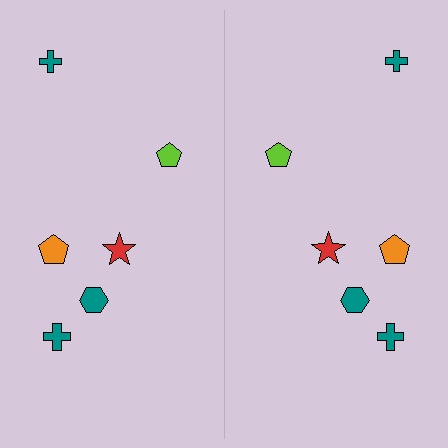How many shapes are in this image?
There are 12 shapes in this image.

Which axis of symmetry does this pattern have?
The pattern has a vertical axis of symmetry running through the center of the image.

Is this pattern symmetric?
Yes, this pattern has bilateral (reflection) symmetry.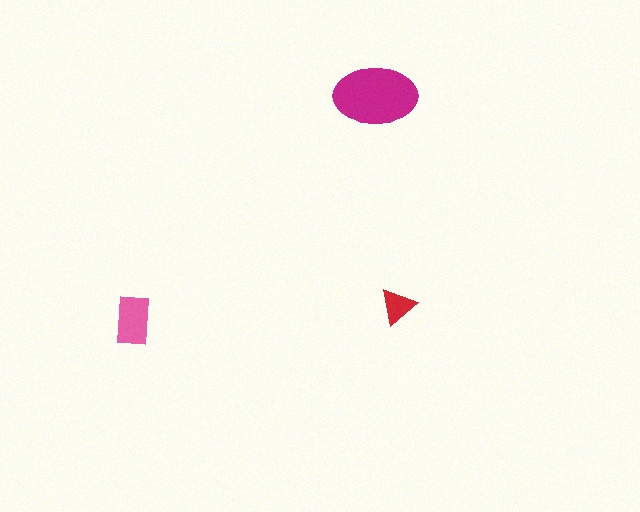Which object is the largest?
The magenta ellipse.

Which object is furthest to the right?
The red triangle is rightmost.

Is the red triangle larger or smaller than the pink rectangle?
Smaller.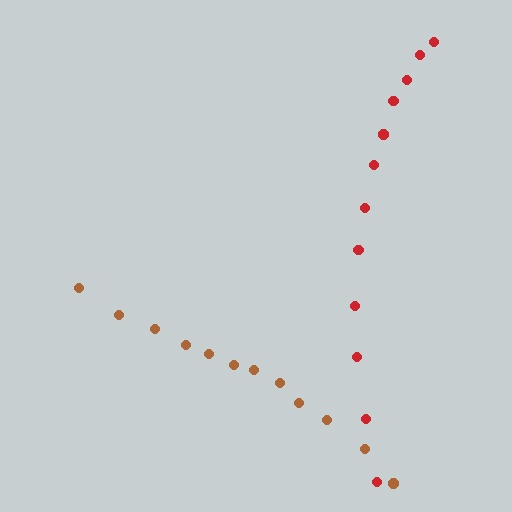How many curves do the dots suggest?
There are 2 distinct paths.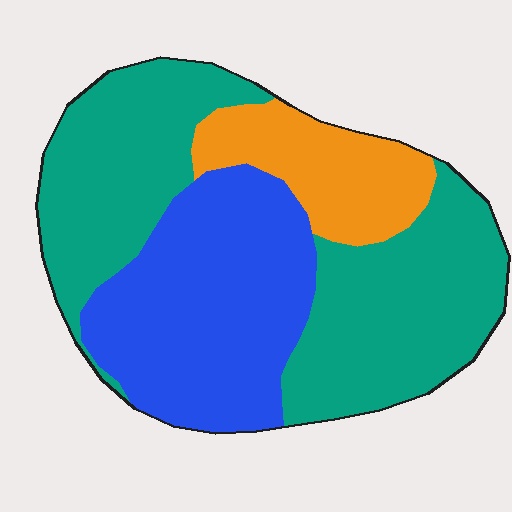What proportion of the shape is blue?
Blue takes up about one third (1/3) of the shape.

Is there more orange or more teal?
Teal.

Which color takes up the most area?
Teal, at roughly 50%.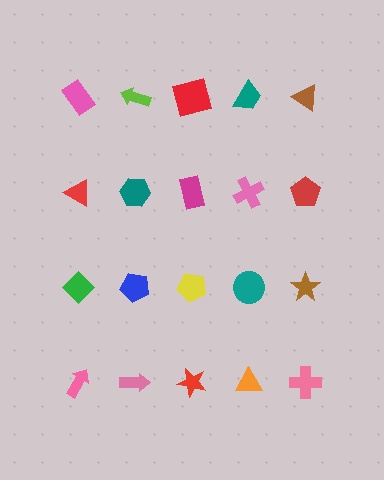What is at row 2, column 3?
A magenta rectangle.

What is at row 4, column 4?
An orange triangle.